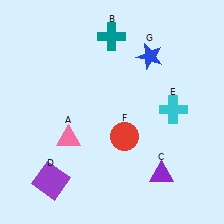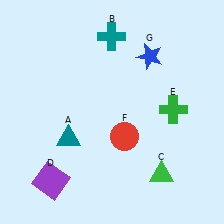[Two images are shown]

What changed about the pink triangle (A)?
In Image 1, A is pink. In Image 2, it changed to teal.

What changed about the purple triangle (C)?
In Image 1, C is purple. In Image 2, it changed to green.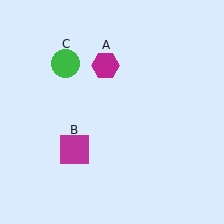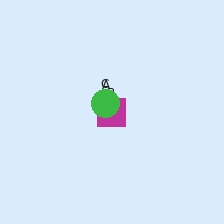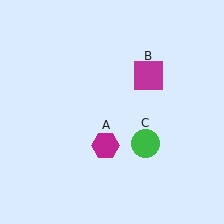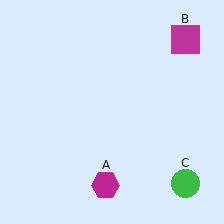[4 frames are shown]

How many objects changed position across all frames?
3 objects changed position: magenta hexagon (object A), magenta square (object B), green circle (object C).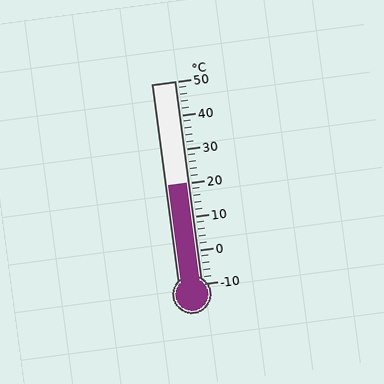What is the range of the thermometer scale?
The thermometer scale ranges from -10°C to 50°C.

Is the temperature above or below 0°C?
The temperature is above 0°C.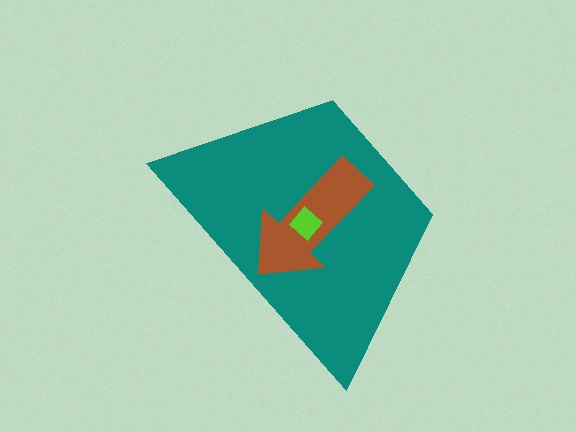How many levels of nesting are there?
3.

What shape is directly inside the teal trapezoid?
The brown arrow.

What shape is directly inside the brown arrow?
The lime diamond.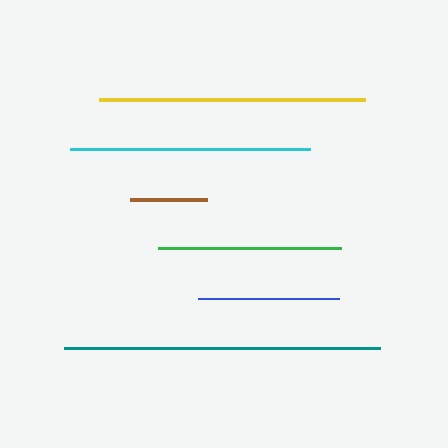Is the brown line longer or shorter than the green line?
The green line is longer than the brown line.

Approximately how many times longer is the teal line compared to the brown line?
The teal line is approximately 4.1 times the length of the brown line.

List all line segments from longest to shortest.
From longest to shortest: teal, yellow, cyan, green, blue, brown.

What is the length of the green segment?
The green segment is approximately 183 pixels long.